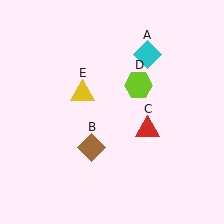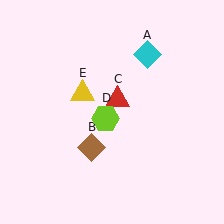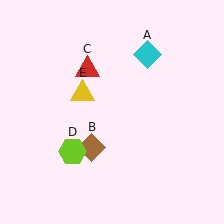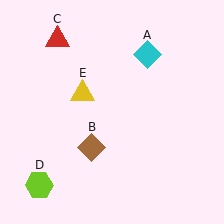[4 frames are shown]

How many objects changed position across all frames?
2 objects changed position: red triangle (object C), lime hexagon (object D).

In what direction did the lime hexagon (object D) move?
The lime hexagon (object D) moved down and to the left.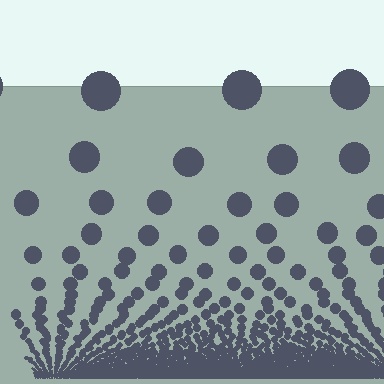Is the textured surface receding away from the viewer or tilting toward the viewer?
The surface appears to tilt toward the viewer. Texture elements get larger and sparser toward the top.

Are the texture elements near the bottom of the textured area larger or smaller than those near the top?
Smaller. The gradient is inverted — elements near the bottom are smaller and denser.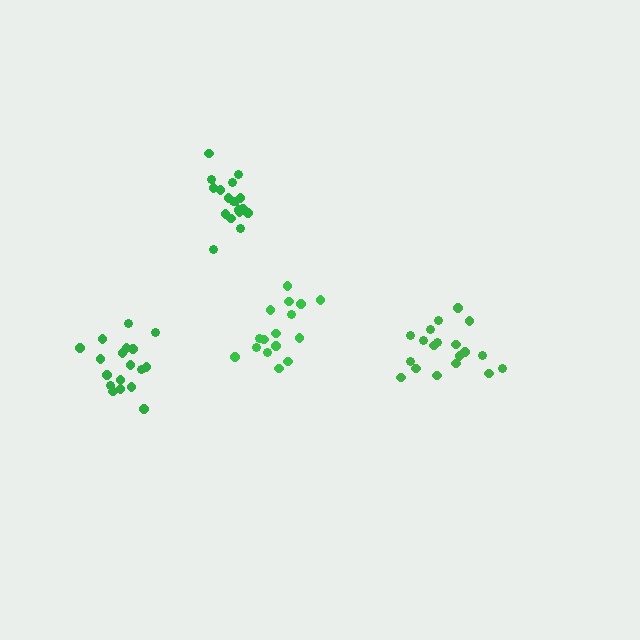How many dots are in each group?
Group 1: 19 dots, Group 2: 16 dots, Group 3: 18 dots, Group 4: 18 dots (71 total).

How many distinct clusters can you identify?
There are 4 distinct clusters.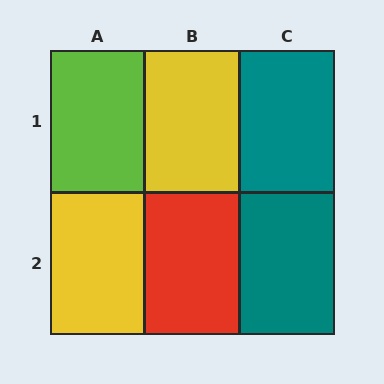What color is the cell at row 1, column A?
Lime.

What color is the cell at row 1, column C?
Teal.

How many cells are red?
1 cell is red.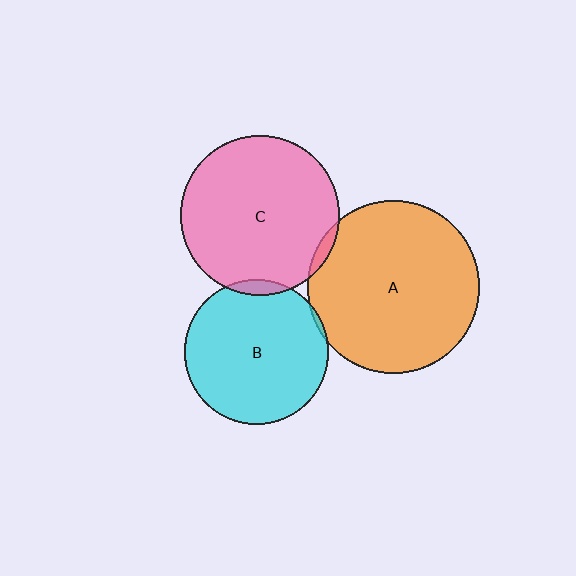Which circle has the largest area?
Circle A (orange).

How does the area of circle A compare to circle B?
Approximately 1.4 times.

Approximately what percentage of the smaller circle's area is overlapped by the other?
Approximately 5%.